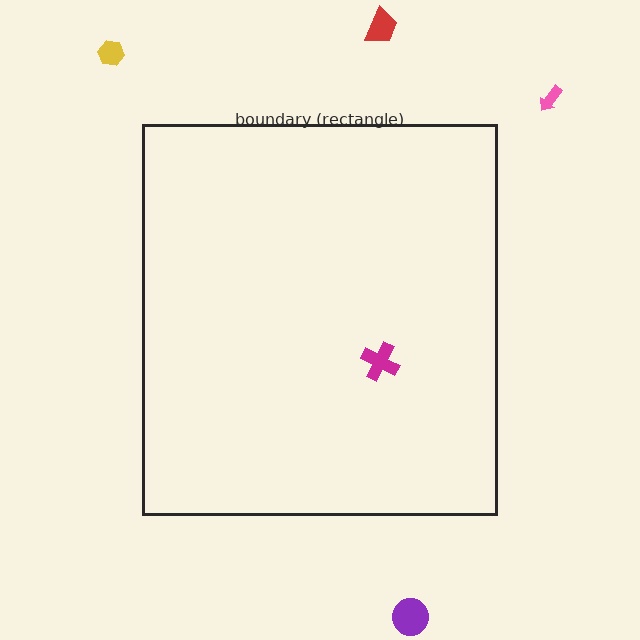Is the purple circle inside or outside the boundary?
Outside.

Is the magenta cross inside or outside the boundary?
Inside.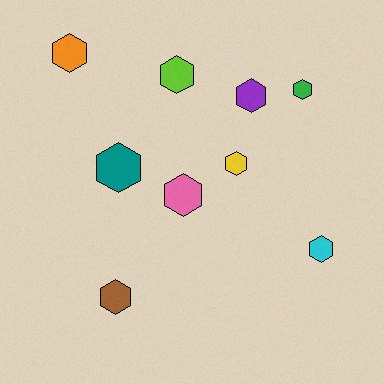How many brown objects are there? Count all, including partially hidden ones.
There is 1 brown object.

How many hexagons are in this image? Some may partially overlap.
There are 9 hexagons.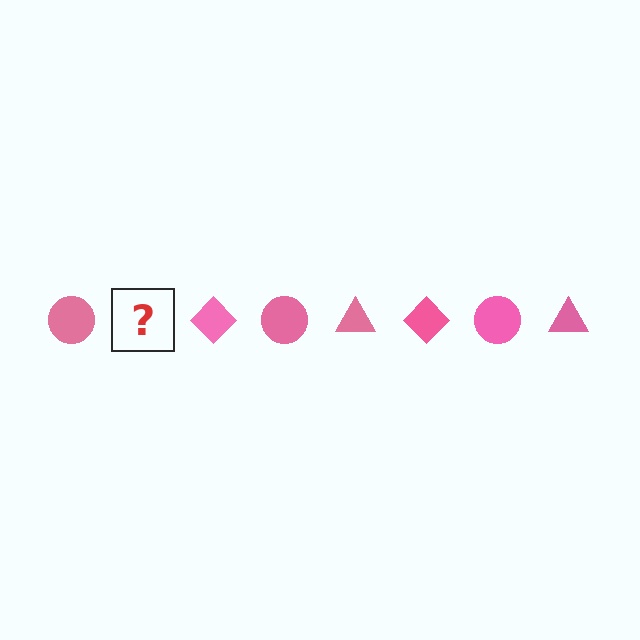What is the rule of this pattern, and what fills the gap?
The rule is that the pattern cycles through circle, triangle, diamond shapes in pink. The gap should be filled with a pink triangle.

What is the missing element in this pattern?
The missing element is a pink triangle.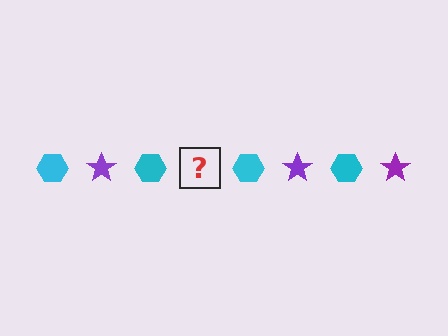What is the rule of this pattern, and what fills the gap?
The rule is that the pattern alternates between cyan hexagon and purple star. The gap should be filled with a purple star.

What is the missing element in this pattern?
The missing element is a purple star.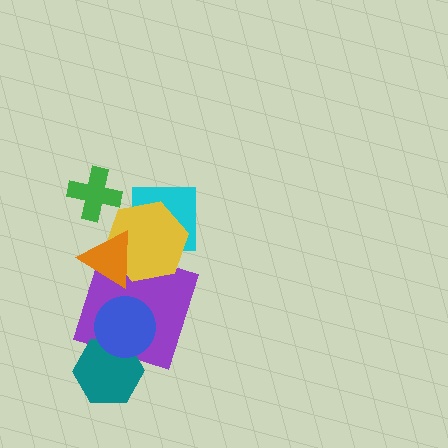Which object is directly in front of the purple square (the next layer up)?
The teal hexagon is directly in front of the purple square.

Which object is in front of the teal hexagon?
The blue circle is in front of the teal hexagon.